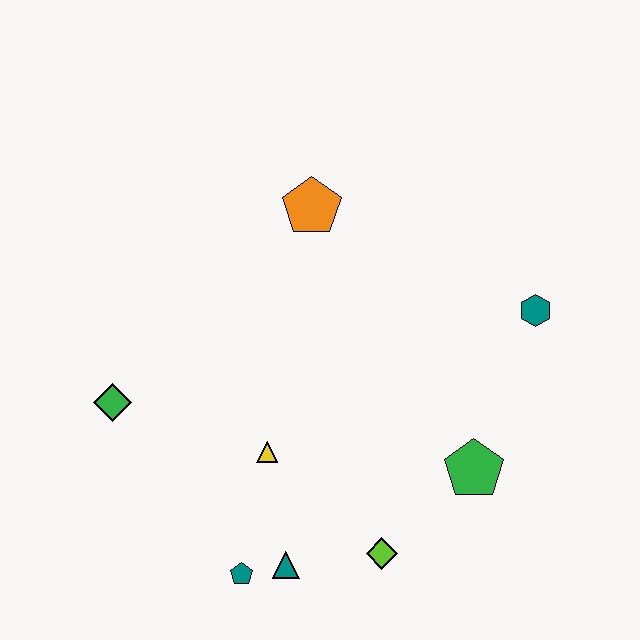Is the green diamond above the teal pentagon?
Yes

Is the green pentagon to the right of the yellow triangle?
Yes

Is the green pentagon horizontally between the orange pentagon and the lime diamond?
No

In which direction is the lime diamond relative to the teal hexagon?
The lime diamond is below the teal hexagon.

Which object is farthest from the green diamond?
The teal hexagon is farthest from the green diamond.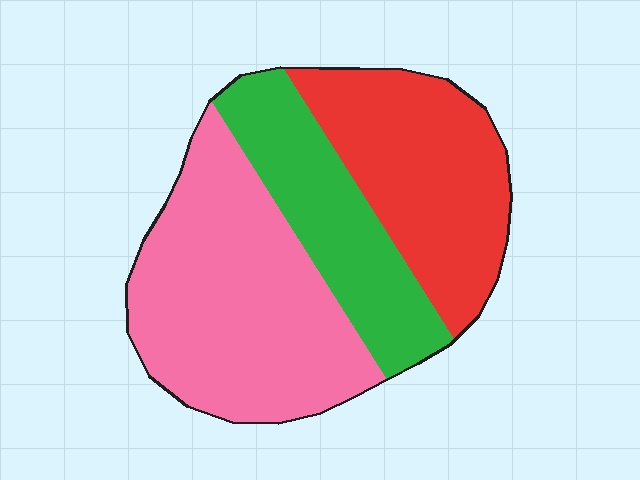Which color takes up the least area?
Green, at roughly 25%.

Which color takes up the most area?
Pink, at roughly 45%.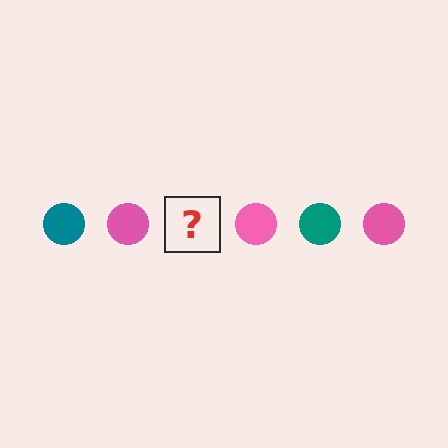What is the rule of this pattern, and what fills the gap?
The rule is that the pattern cycles through teal, pink circles. The gap should be filled with a teal circle.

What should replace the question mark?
The question mark should be replaced with a teal circle.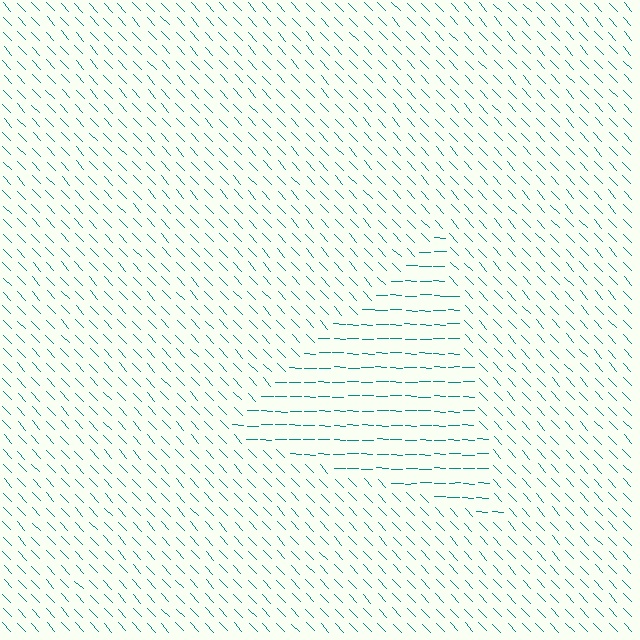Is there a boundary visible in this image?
Yes, there is a texture boundary formed by a change in line orientation.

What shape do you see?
I see a triangle.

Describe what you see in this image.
The image is filled with small teal line segments. A triangle region in the image has lines oriented differently from the surrounding lines, creating a visible texture boundary.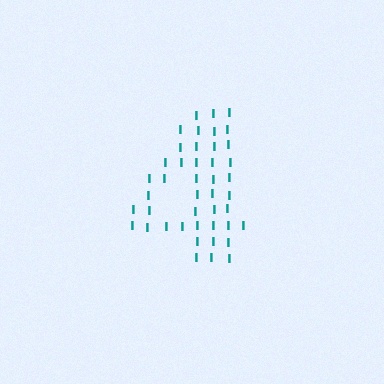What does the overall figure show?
The overall figure shows the digit 4.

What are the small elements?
The small elements are letter I's.